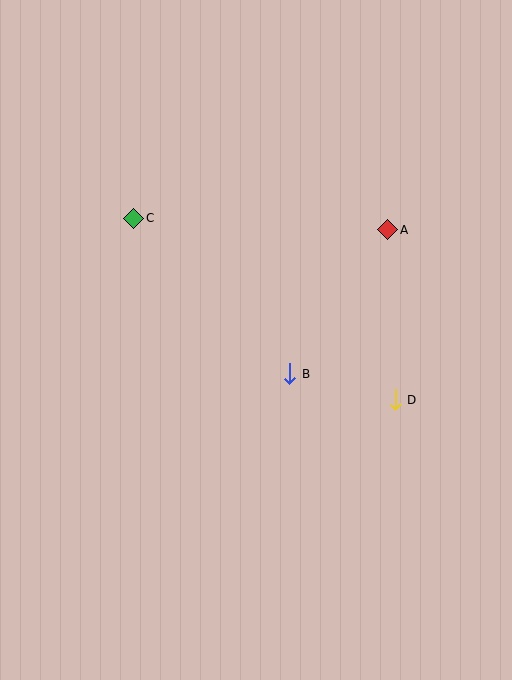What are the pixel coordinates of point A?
Point A is at (388, 230).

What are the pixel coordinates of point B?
Point B is at (290, 374).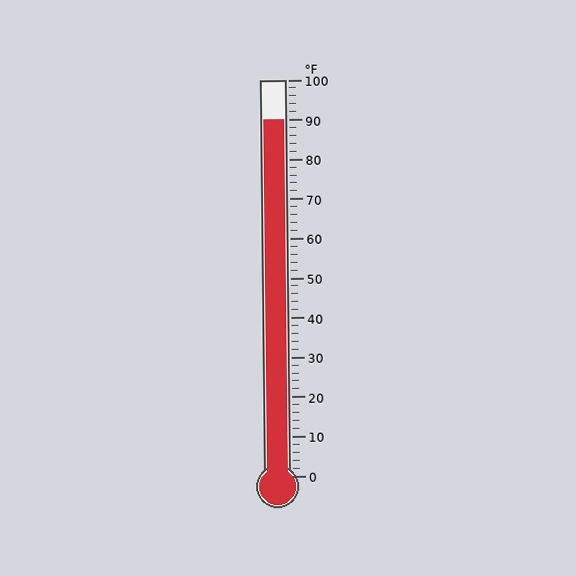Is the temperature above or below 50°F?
The temperature is above 50°F.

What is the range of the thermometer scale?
The thermometer scale ranges from 0°F to 100°F.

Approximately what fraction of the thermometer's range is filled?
The thermometer is filled to approximately 90% of its range.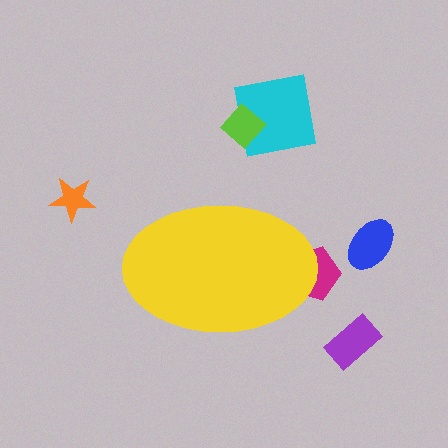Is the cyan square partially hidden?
No, the cyan square is fully visible.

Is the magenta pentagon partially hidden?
Yes, the magenta pentagon is partially hidden behind the yellow ellipse.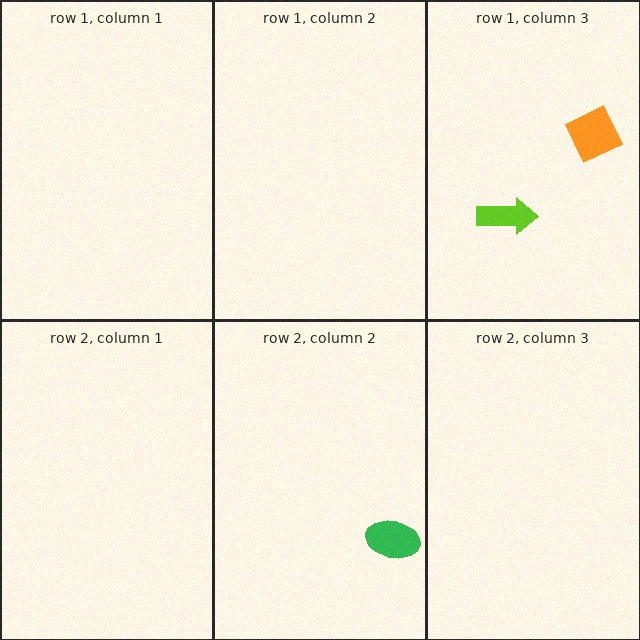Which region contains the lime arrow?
The row 1, column 3 region.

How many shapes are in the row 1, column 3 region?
2.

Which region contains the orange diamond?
The row 1, column 3 region.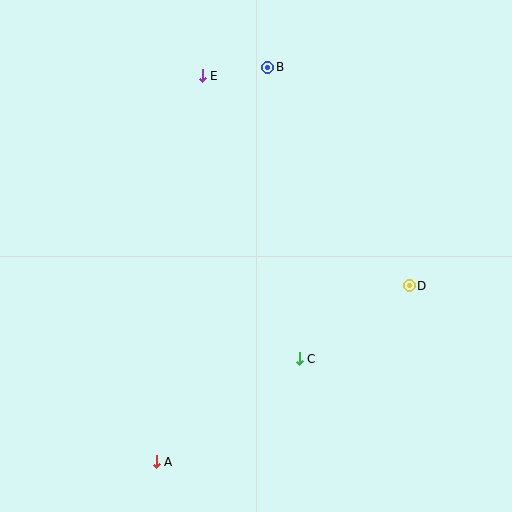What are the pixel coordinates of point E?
Point E is at (202, 76).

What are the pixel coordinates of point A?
Point A is at (156, 462).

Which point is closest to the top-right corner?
Point B is closest to the top-right corner.